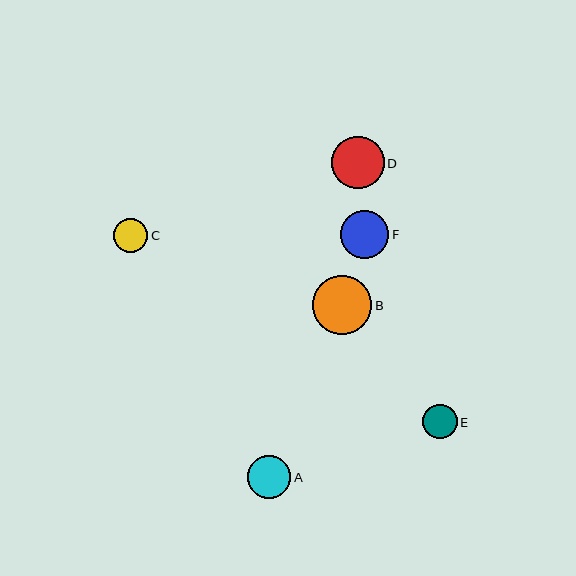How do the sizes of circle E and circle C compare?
Circle E and circle C are approximately the same size.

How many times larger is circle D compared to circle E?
Circle D is approximately 1.5 times the size of circle E.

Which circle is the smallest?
Circle C is the smallest with a size of approximately 34 pixels.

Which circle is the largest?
Circle B is the largest with a size of approximately 59 pixels.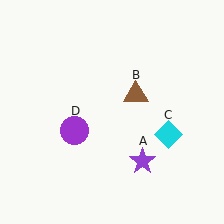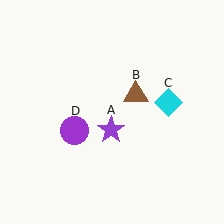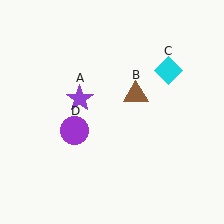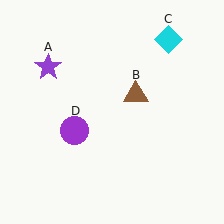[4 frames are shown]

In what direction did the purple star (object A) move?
The purple star (object A) moved up and to the left.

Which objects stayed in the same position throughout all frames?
Brown triangle (object B) and purple circle (object D) remained stationary.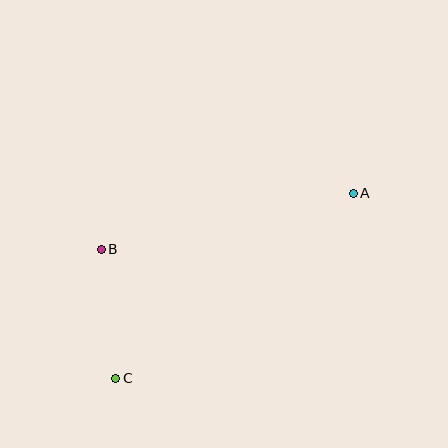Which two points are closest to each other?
Points B and C are closest to each other.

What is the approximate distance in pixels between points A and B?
The distance between A and B is approximately 258 pixels.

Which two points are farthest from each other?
Points A and C are farthest from each other.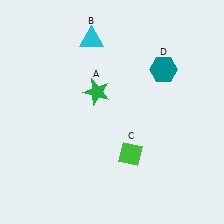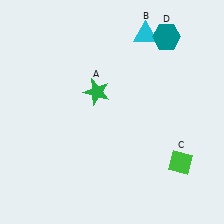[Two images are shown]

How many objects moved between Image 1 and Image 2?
3 objects moved between the two images.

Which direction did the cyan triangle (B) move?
The cyan triangle (B) moved right.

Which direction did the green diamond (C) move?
The green diamond (C) moved right.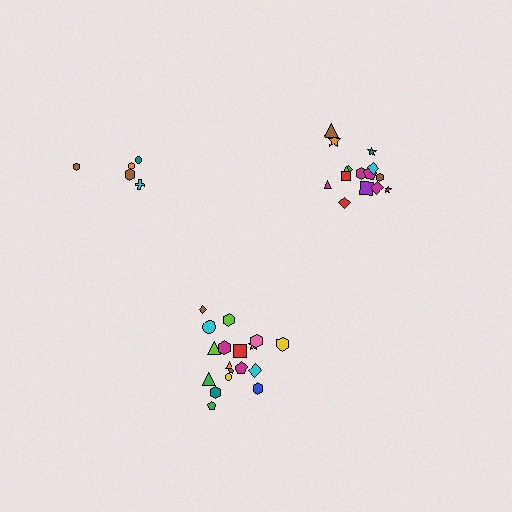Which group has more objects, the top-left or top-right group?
The top-right group.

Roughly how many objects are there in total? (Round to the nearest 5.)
Roughly 40 objects in total.